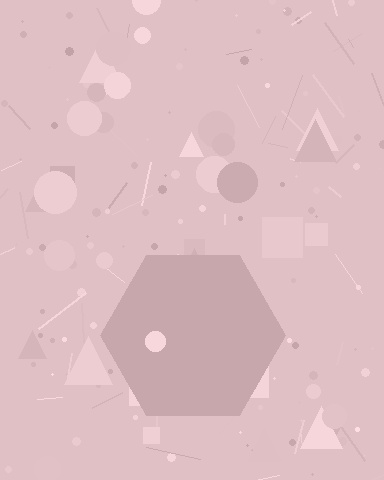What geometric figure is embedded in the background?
A hexagon is embedded in the background.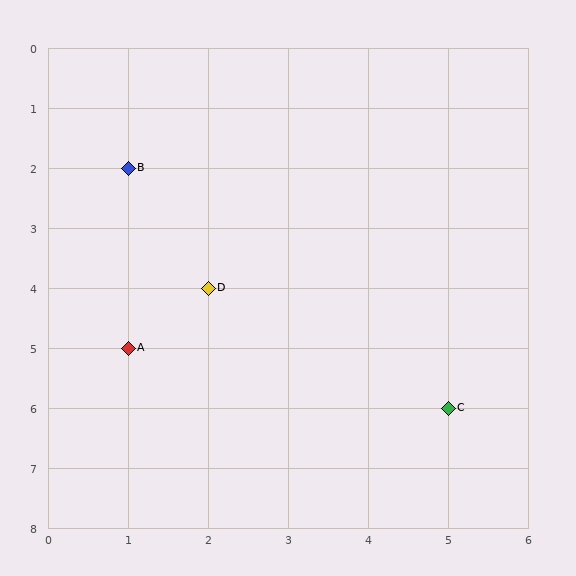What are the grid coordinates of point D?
Point D is at grid coordinates (2, 4).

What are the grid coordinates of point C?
Point C is at grid coordinates (5, 6).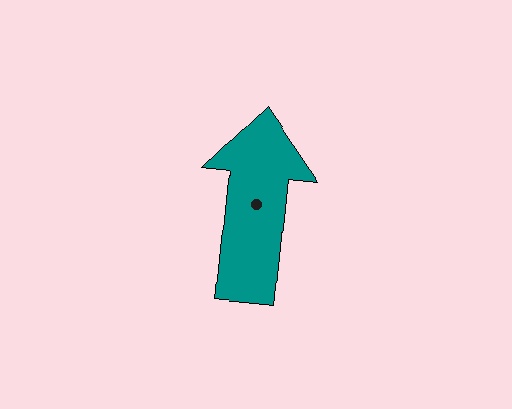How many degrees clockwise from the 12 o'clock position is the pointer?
Approximately 6 degrees.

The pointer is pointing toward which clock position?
Roughly 12 o'clock.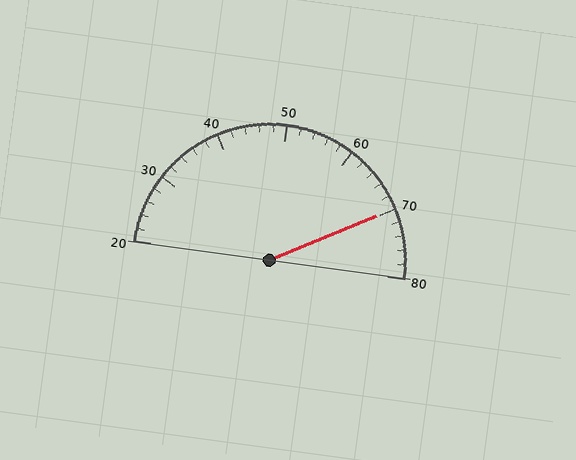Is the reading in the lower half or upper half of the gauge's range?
The reading is in the upper half of the range (20 to 80).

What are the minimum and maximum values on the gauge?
The gauge ranges from 20 to 80.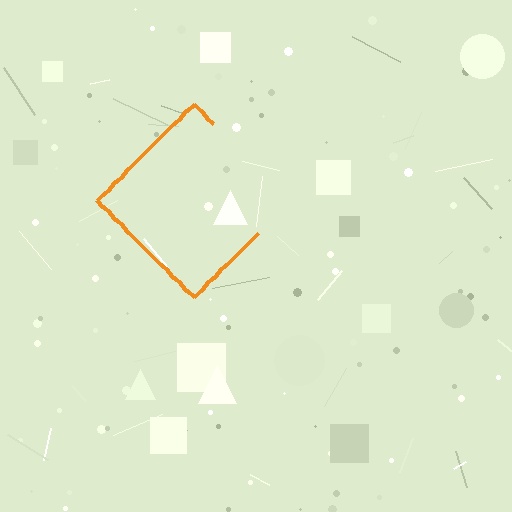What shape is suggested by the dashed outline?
The dashed outline suggests a diamond.